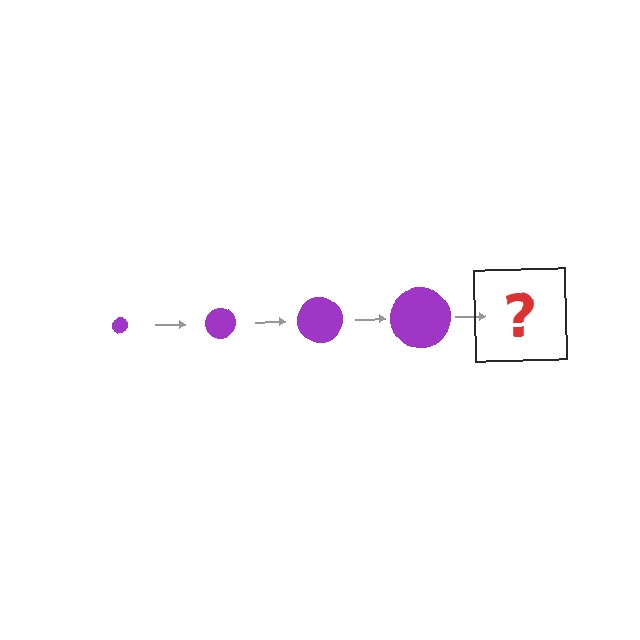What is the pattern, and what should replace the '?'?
The pattern is that the circle gets progressively larger each step. The '?' should be a purple circle, larger than the previous one.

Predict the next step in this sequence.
The next step is a purple circle, larger than the previous one.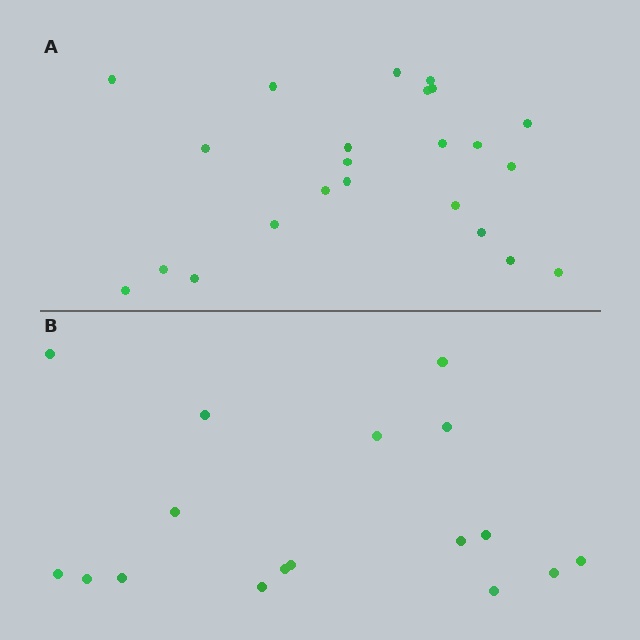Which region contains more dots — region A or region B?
Region A (the top region) has more dots.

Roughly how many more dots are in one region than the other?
Region A has about 6 more dots than region B.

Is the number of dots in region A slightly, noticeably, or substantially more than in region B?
Region A has noticeably more, but not dramatically so. The ratio is roughly 1.4 to 1.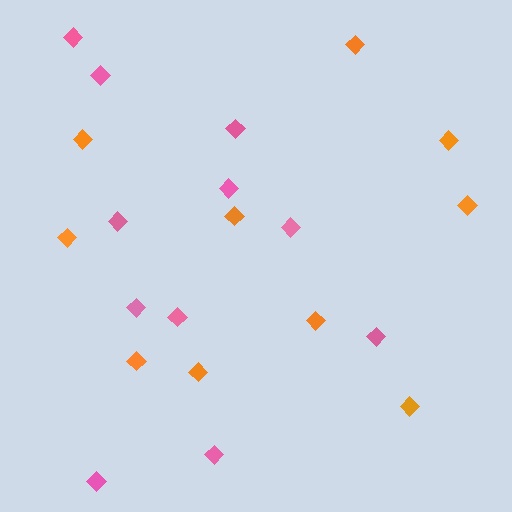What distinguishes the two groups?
There are 2 groups: one group of orange diamonds (10) and one group of pink diamonds (11).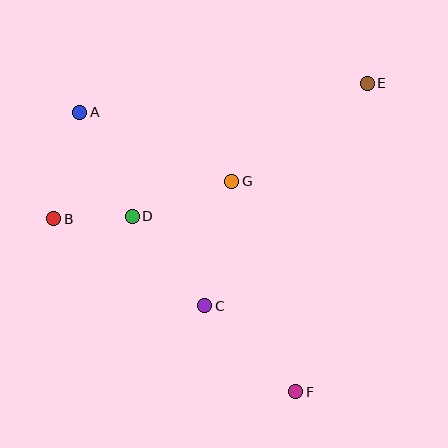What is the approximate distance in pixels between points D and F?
The distance between D and F is approximately 239 pixels.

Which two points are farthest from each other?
Points A and F are farthest from each other.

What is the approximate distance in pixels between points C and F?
The distance between C and F is approximately 125 pixels.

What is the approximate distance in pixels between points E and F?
The distance between E and F is approximately 317 pixels.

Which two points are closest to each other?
Points B and D are closest to each other.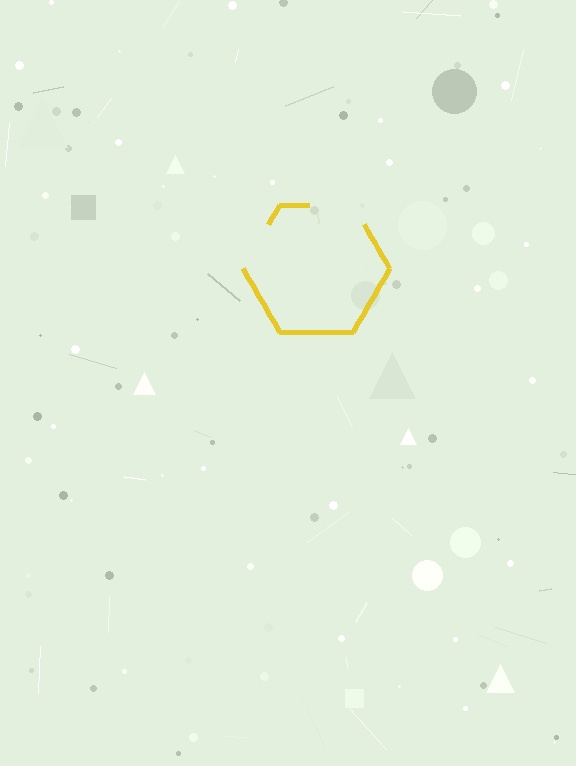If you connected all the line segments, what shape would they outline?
They would outline a hexagon.